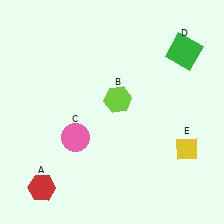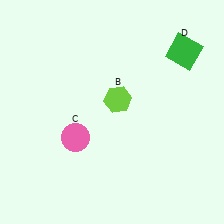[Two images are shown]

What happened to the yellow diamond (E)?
The yellow diamond (E) was removed in Image 2. It was in the bottom-right area of Image 1.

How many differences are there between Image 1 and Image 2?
There are 2 differences between the two images.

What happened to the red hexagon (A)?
The red hexagon (A) was removed in Image 2. It was in the bottom-left area of Image 1.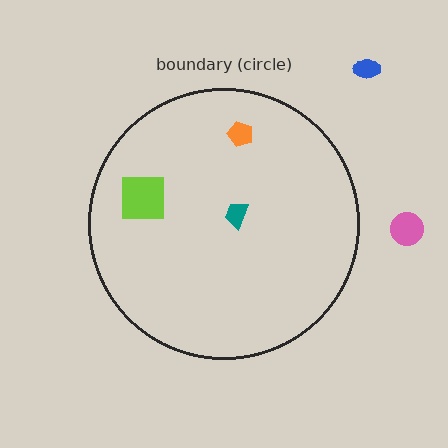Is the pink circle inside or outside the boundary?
Outside.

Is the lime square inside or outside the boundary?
Inside.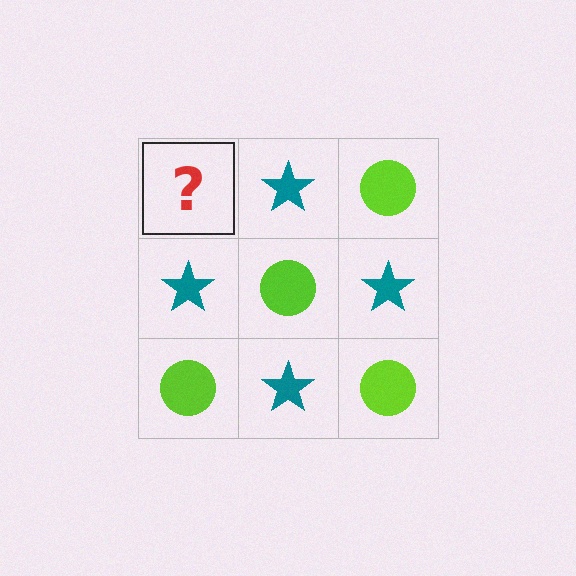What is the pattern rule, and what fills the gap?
The rule is that it alternates lime circle and teal star in a checkerboard pattern. The gap should be filled with a lime circle.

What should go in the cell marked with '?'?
The missing cell should contain a lime circle.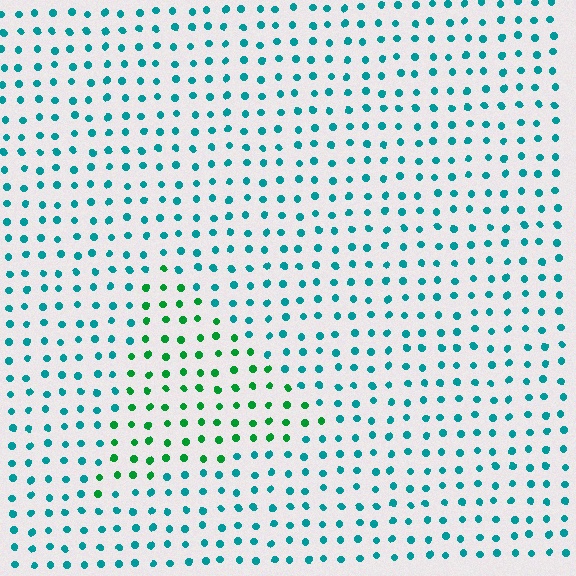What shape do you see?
I see a triangle.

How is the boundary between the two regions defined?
The boundary is defined purely by a slight shift in hue (about 43 degrees). Spacing, size, and orientation are identical on both sides.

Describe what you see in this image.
The image is filled with small teal elements in a uniform arrangement. A triangle-shaped region is visible where the elements are tinted to a slightly different hue, forming a subtle color boundary.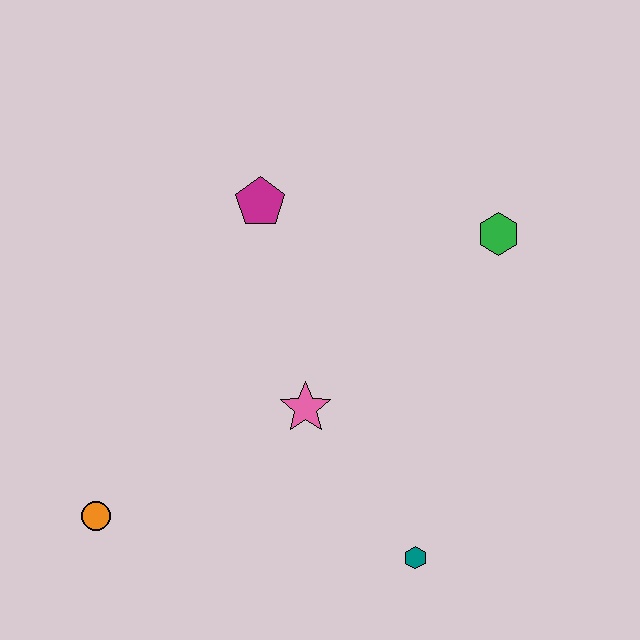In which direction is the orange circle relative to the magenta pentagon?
The orange circle is below the magenta pentagon.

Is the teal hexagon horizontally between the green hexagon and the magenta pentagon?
Yes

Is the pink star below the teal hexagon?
No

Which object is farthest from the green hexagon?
The orange circle is farthest from the green hexagon.